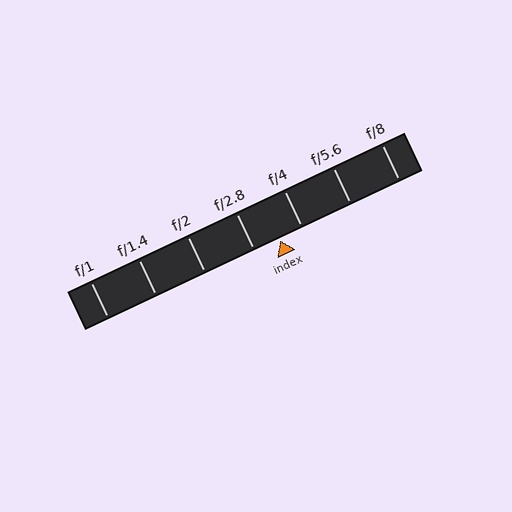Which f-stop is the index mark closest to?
The index mark is closest to f/4.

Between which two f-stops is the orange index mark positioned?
The index mark is between f/2.8 and f/4.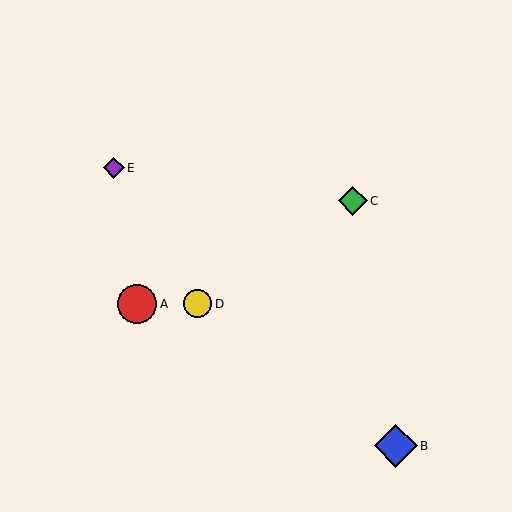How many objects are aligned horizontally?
2 objects (A, D) are aligned horizontally.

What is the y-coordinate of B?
Object B is at y≈446.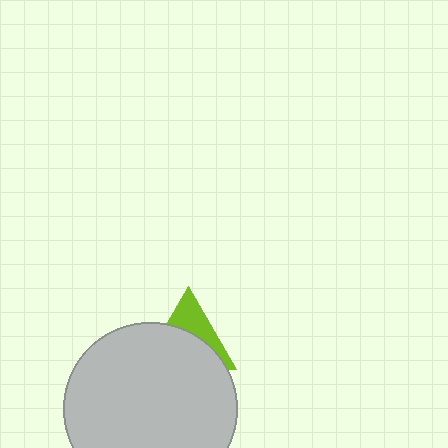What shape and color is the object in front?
The object in front is a light gray circle.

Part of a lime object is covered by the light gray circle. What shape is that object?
It is a triangle.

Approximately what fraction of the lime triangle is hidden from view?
Roughly 61% of the lime triangle is hidden behind the light gray circle.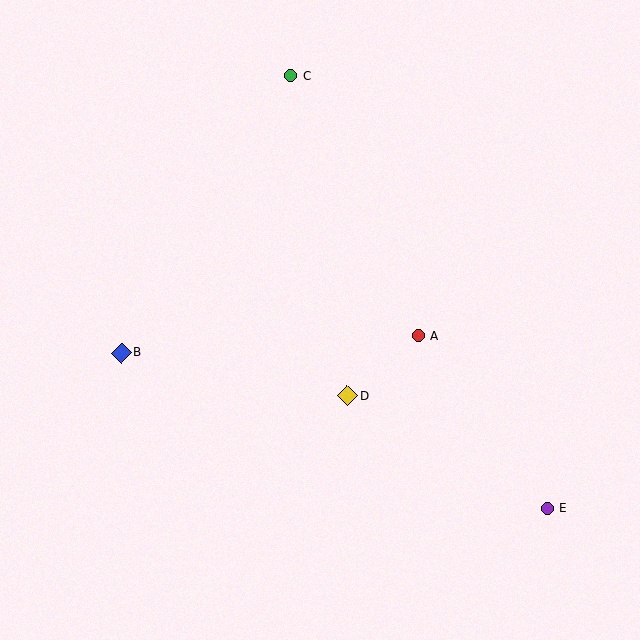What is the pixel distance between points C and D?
The distance between C and D is 324 pixels.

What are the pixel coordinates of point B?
Point B is at (121, 353).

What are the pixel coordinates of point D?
Point D is at (347, 395).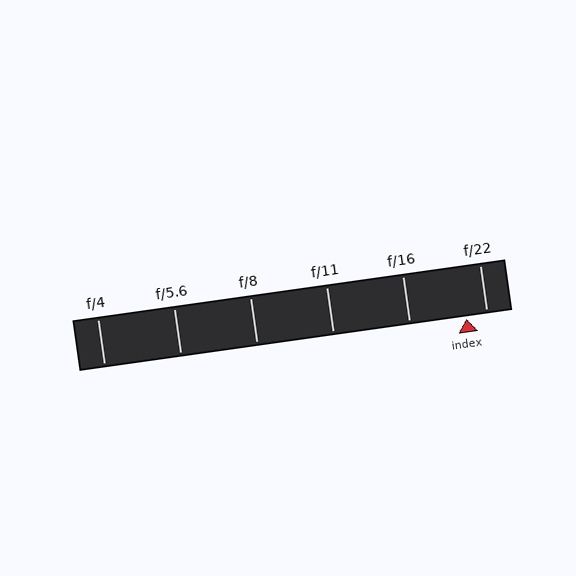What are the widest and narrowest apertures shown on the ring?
The widest aperture shown is f/4 and the narrowest is f/22.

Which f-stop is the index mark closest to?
The index mark is closest to f/22.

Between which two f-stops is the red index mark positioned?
The index mark is between f/16 and f/22.